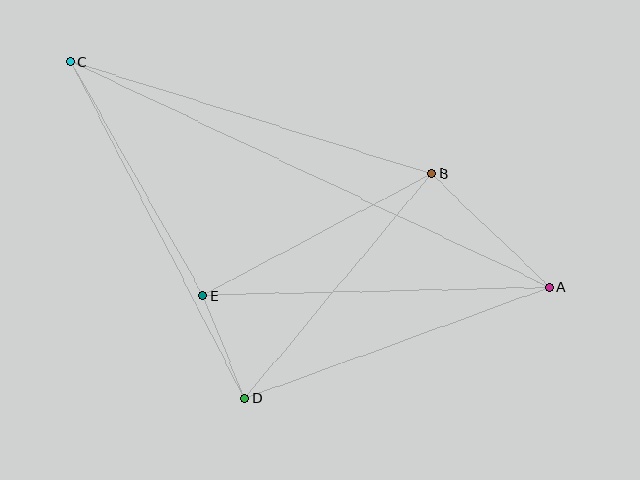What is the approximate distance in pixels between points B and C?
The distance between B and C is approximately 378 pixels.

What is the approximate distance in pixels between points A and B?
The distance between A and B is approximately 164 pixels.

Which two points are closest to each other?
Points D and E are closest to each other.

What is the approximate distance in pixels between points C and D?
The distance between C and D is approximately 379 pixels.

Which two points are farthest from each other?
Points A and C are farthest from each other.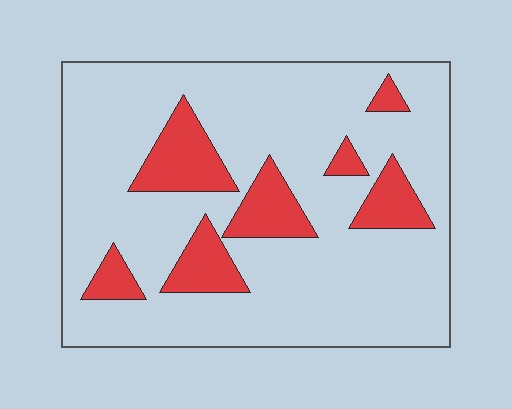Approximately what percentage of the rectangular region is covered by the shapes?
Approximately 20%.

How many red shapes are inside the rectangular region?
7.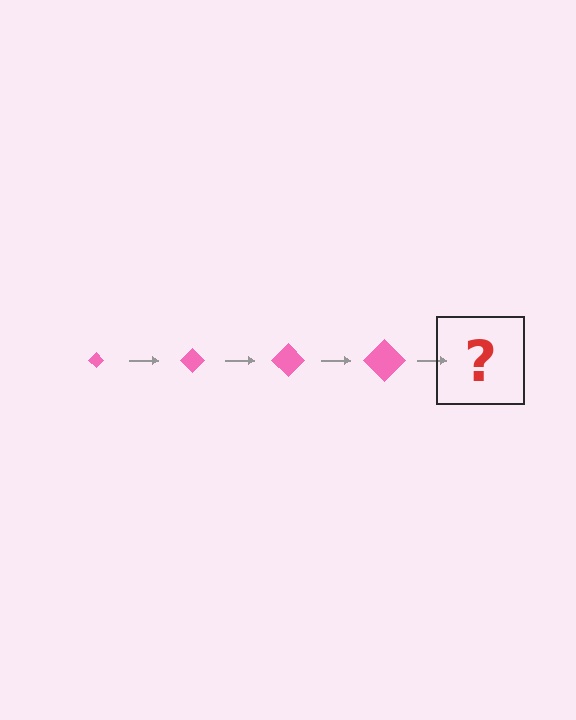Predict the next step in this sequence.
The next step is a pink diamond, larger than the previous one.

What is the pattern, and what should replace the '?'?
The pattern is that the diamond gets progressively larger each step. The '?' should be a pink diamond, larger than the previous one.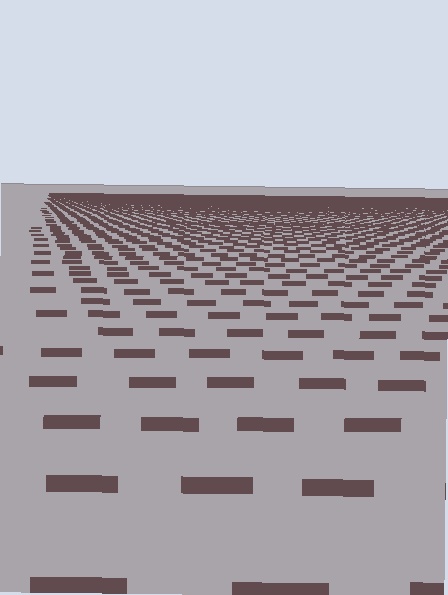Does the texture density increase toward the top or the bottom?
Density increases toward the top.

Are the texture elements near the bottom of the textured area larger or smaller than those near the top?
Larger. Near the bottom, elements are closer to the viewer and appear at a bigger on-screen size.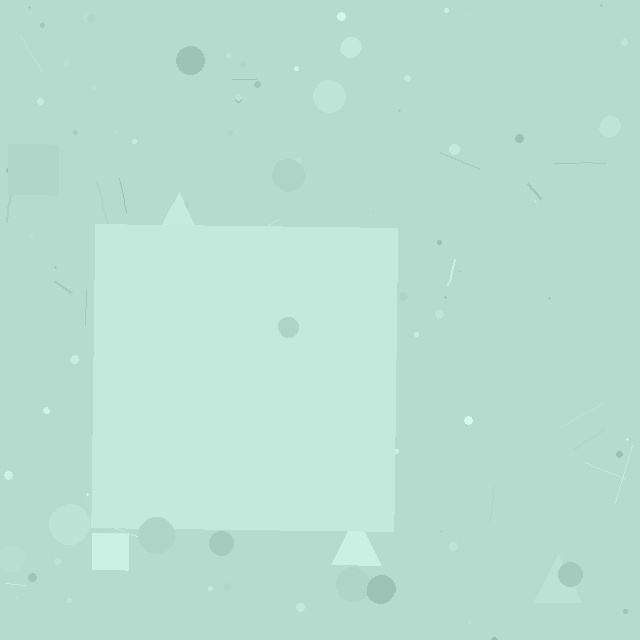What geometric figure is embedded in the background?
A square is embedded in the background.